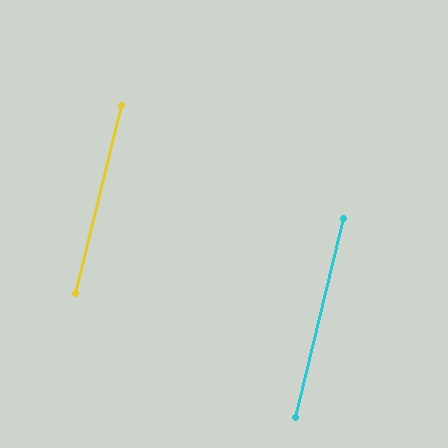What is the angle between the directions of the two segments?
Approximately 0 degrees.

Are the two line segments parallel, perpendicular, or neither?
Parallel — their directions differ by only 0.1°.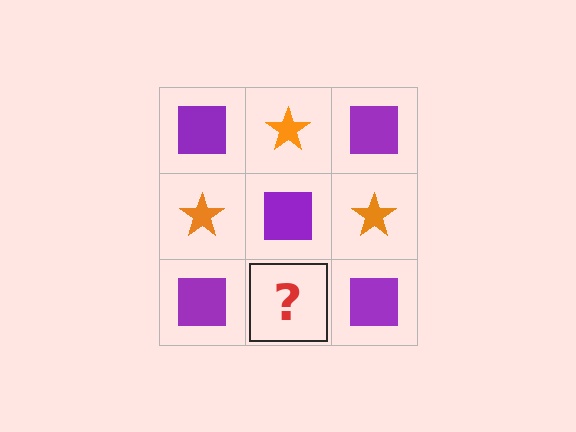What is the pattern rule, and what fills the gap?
The rule is that it alternates purple square and orange star in a checkerboard pattern. The gap should be filled with an orange star.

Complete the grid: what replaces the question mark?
The question mark should be replaced with an orange star.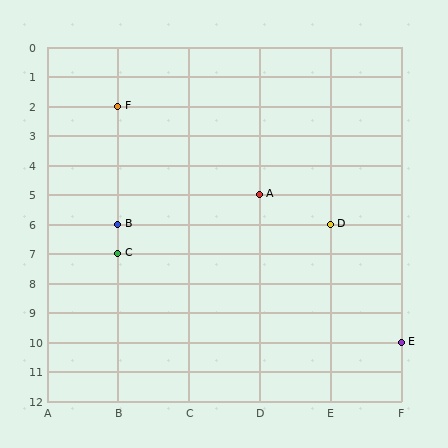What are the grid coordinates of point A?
Point A is at grid coordinates (D, 5).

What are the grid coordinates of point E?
Point E is at grid coordinates (F, 10).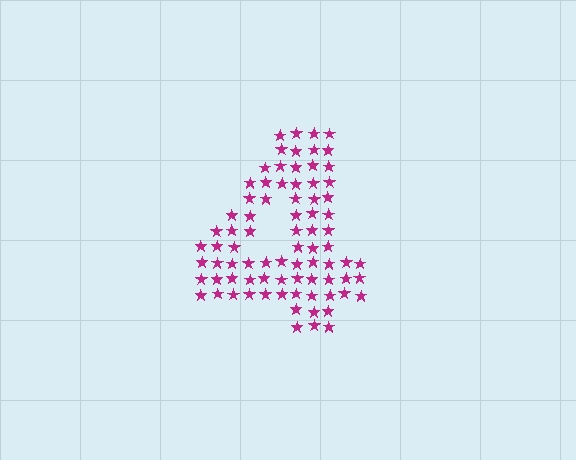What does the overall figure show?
The overall figure shows the digit 4.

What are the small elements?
The small elements are stars.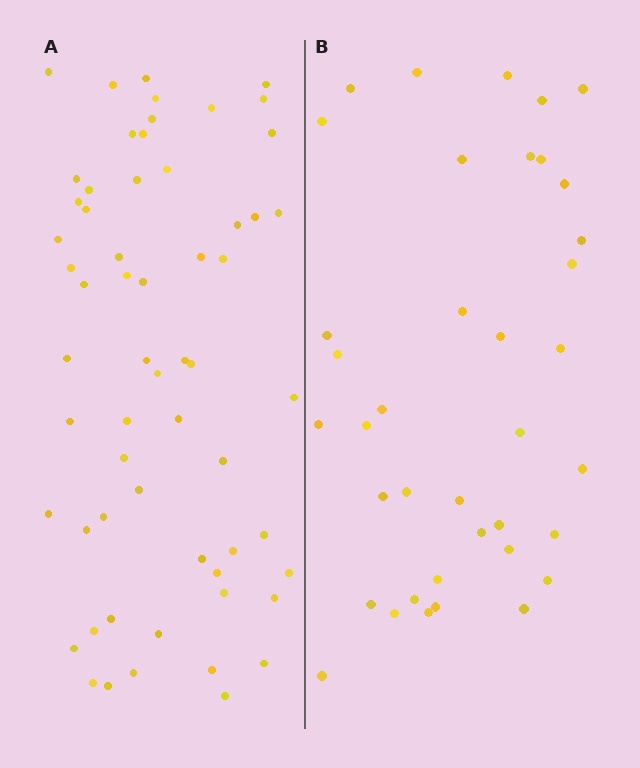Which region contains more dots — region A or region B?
Region A (the left region) has more dots.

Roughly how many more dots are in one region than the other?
Region A has approximately 20 more dots than region B.